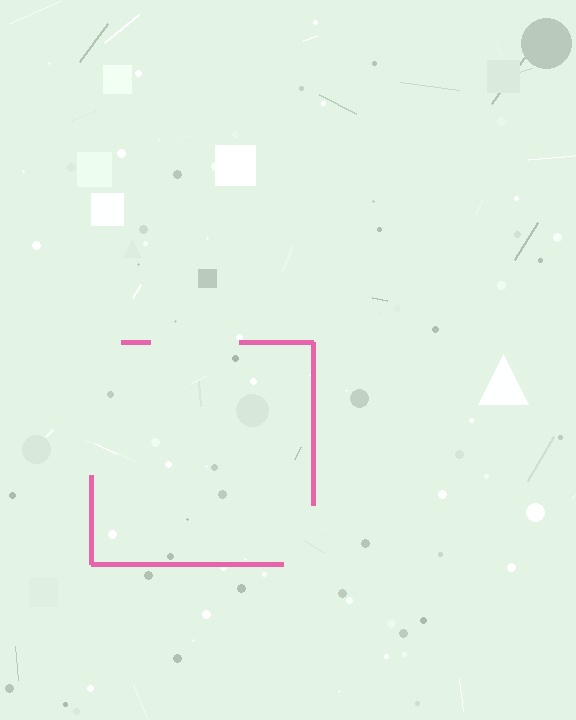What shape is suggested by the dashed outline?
The dashed outline suggests a square.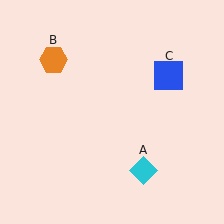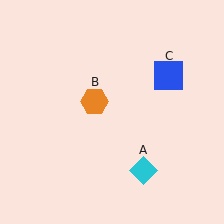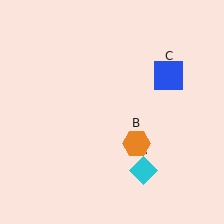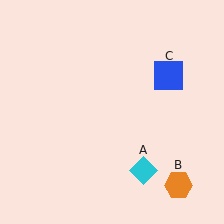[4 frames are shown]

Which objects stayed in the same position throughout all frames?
Cyan diamond (object A) and blue square (object C) remained stationary.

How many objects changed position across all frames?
1 object changed position: orange hexagon (object B).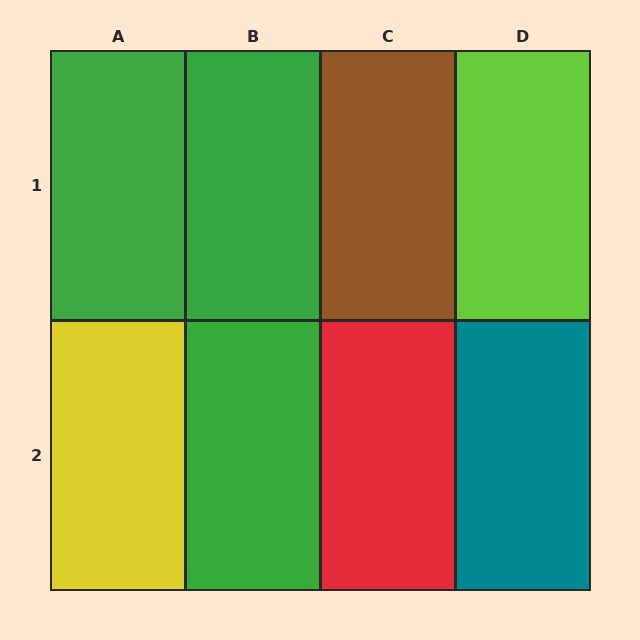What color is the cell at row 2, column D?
Teal.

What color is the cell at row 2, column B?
Green.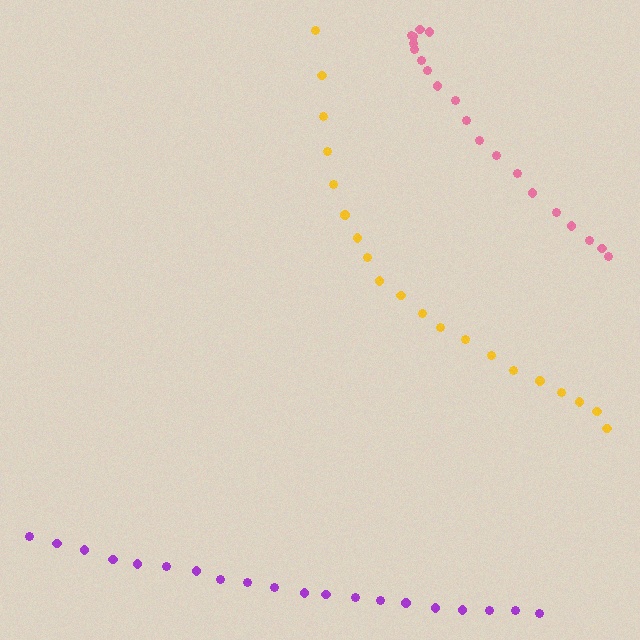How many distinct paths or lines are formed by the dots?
There are 3 distinct paths.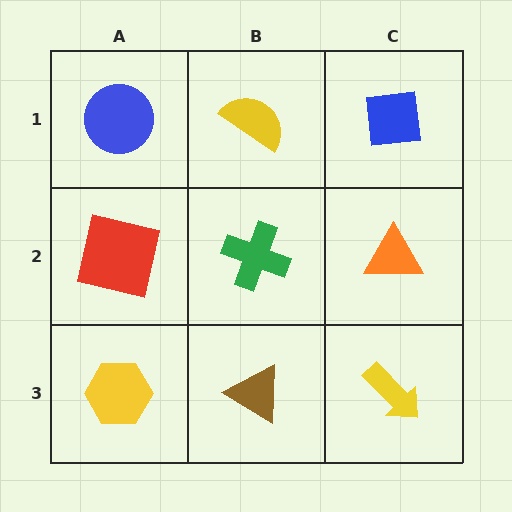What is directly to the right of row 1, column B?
A blue square.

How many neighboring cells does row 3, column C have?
2.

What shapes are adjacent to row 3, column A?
A red square (row 2, column A), a brown triangle (row 3, column B).